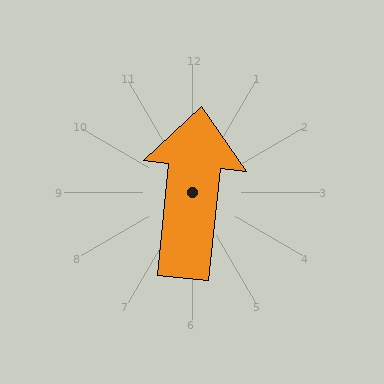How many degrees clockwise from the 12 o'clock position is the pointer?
Approximately 6 degrees.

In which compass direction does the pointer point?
North.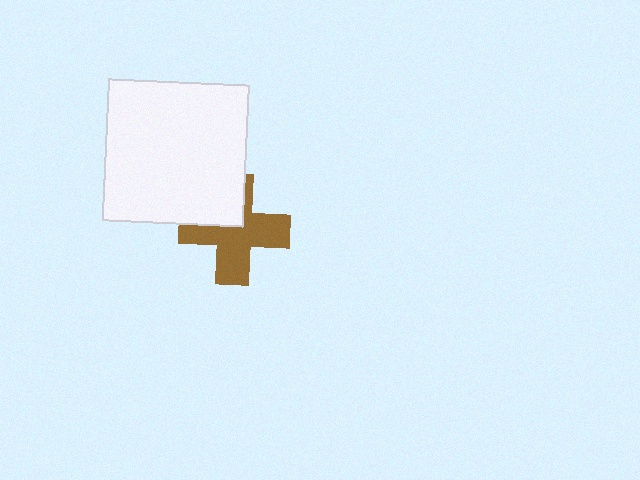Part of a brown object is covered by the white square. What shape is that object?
It is a cross.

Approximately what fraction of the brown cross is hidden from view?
Roughly 32% of the brown cross is hidden behind the white square.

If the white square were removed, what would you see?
You would see the complete brown cross.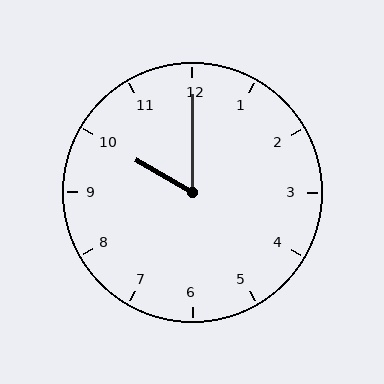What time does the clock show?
10:00.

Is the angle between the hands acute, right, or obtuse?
It is acute.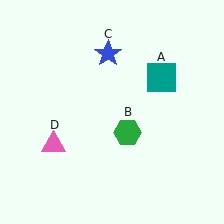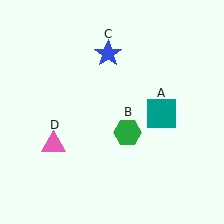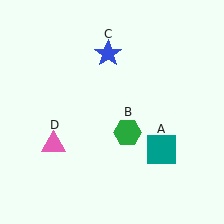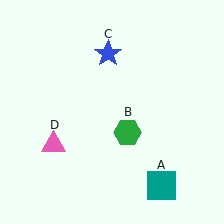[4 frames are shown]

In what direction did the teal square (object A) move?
The teal square (object A) moved down.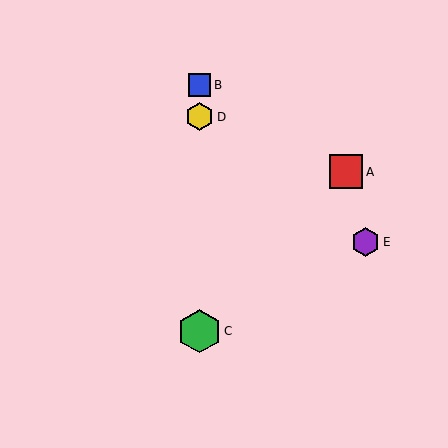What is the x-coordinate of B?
Object B is at x≈199.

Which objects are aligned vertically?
Objects B, C, D are aligned vertically.